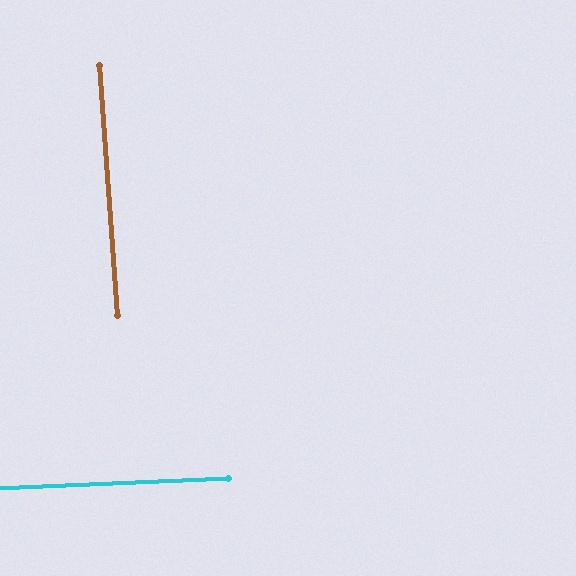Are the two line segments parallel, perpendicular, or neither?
Perpendicular — they meet at approximately 88°.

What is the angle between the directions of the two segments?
Approximately 88 degrees.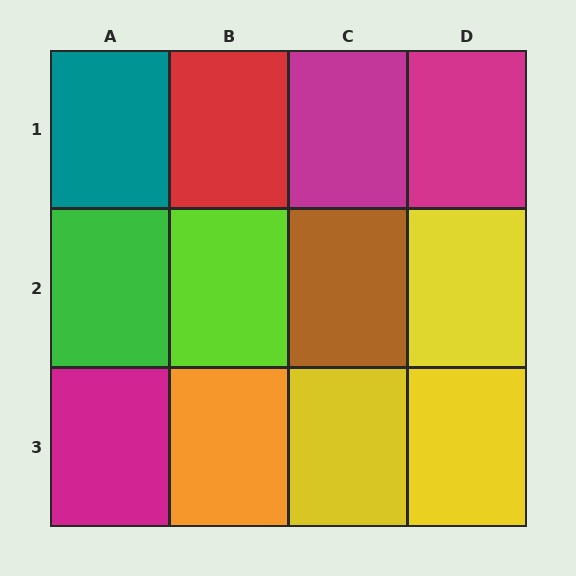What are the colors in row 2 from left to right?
Green, lime, brown, yellow.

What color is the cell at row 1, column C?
Magenta.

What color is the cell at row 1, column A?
Teal.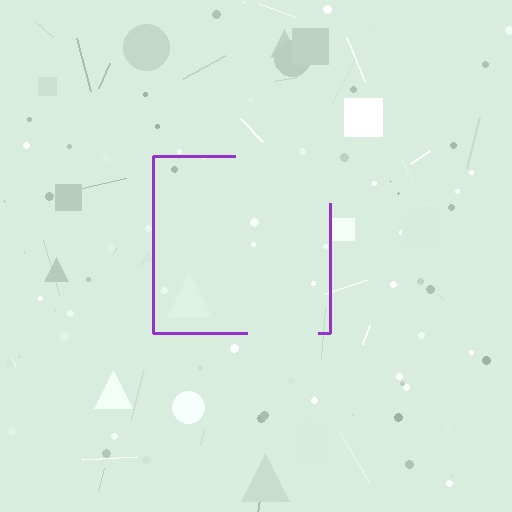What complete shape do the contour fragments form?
The contour fragments form a square.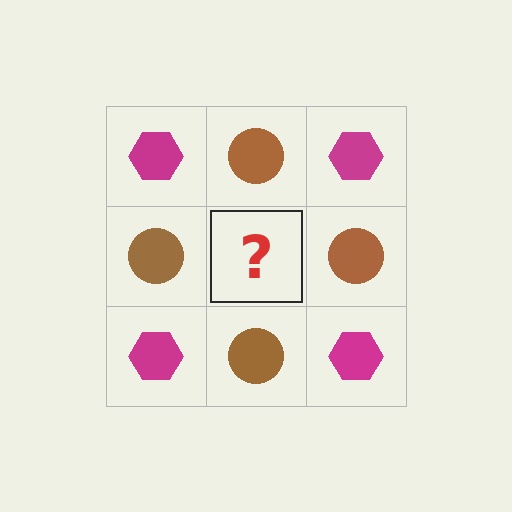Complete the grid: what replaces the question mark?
The question mark should be replaced with a magenta hexagon.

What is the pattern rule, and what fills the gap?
The rule is that it alternates magenta hexagon and brown circle in a checkerboard pattern. The gap should be filled with a magenta hexagon.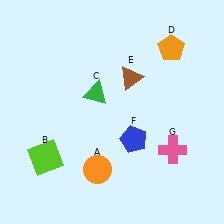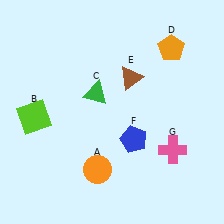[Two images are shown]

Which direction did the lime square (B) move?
The lime square (B) moved up.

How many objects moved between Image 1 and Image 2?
1 object moved between the two images.